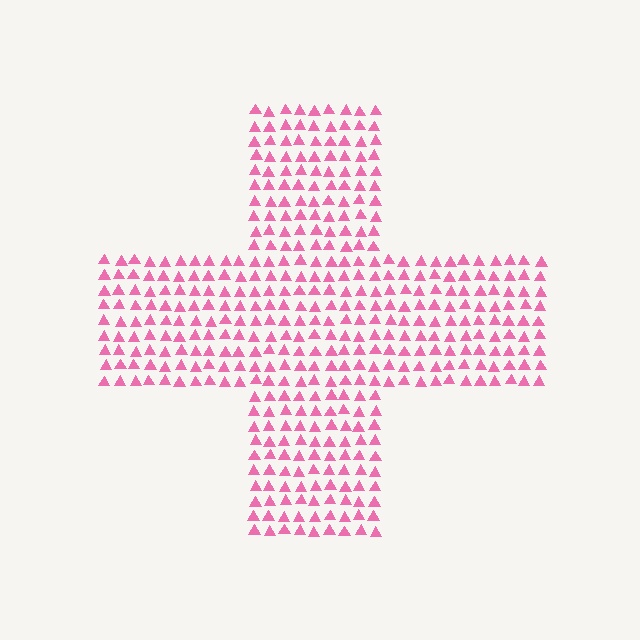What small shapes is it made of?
It is made of small triangles.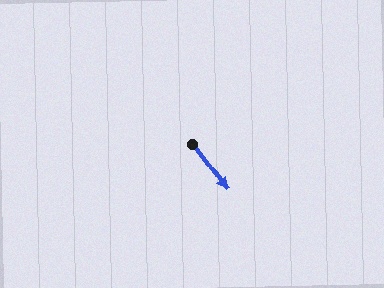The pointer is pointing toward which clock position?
Roughly 5 o'clock.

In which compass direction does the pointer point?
Southeast.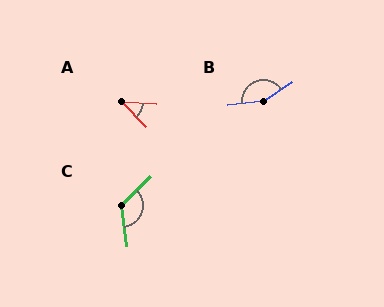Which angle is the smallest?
A, at approximately 43 degrees.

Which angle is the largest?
B, at approximately 152 degrees.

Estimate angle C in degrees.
Approximately 126 degrees.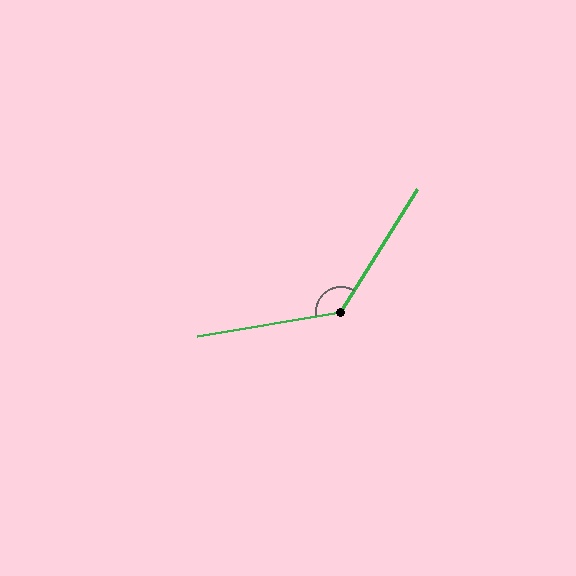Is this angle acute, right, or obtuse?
It is obtuse.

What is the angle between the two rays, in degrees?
Approximately 132 degrees.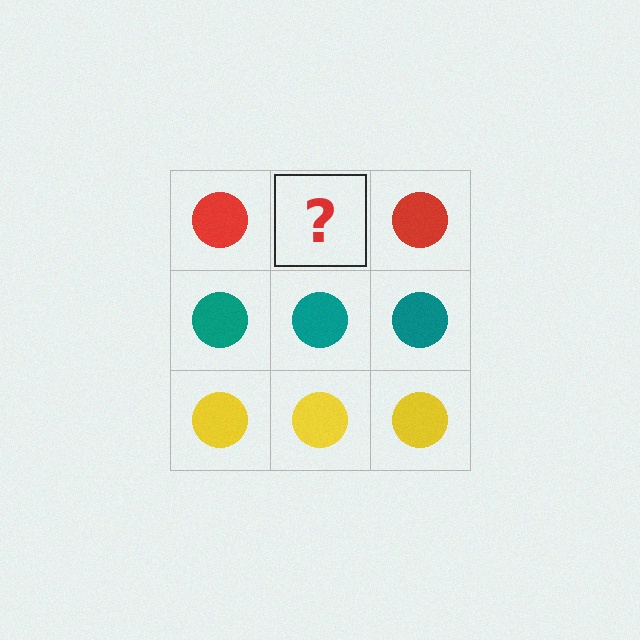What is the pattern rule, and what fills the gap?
The rule is that each row has a consistent color. The gap should be filled with a red circle.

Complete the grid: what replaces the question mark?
The question mark should be replaced with a red circle.